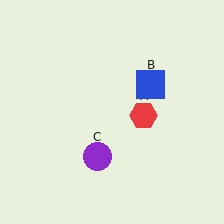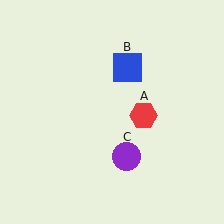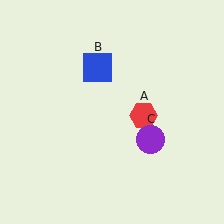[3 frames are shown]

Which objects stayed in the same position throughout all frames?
Red hexagon (object A) remained stationary.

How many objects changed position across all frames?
2 objects changed position: blue square (object B), purple circle (object C).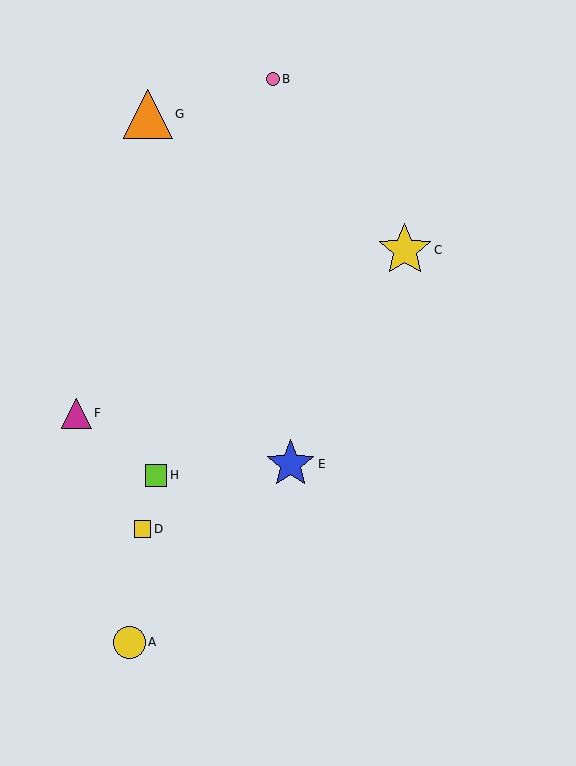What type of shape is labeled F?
Shape F is a magenta triangle.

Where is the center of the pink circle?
The center of the pink circle is at (273, 79).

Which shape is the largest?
The yellow star (labeled C) is the largest.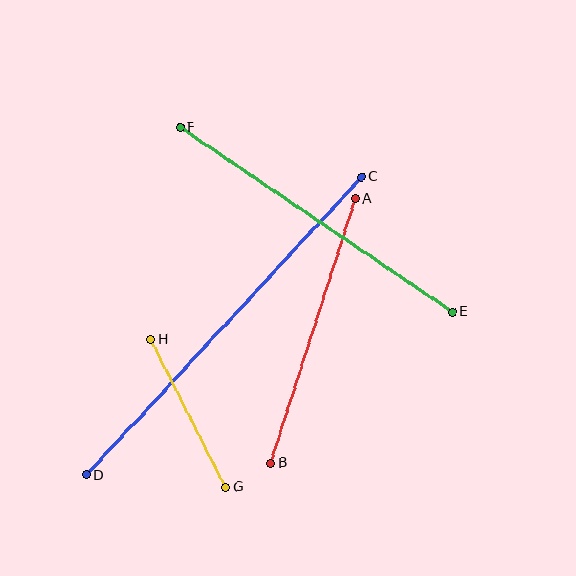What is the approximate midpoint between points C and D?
The midpoint is at approximately (224, 326) pixels.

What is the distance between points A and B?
The distance is approximately 278 pixels.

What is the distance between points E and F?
The distance is approximately 329 pixels.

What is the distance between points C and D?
The distance is approximately 405 pixels.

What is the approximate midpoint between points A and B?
The midpoint is at approximately (313, 331) pixels.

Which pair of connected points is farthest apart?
Points C and D are farthest apart.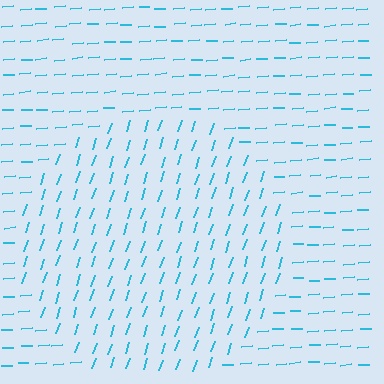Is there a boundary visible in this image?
Yes, there is a texture boundary formed by a change in line orientation.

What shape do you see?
I see a circle.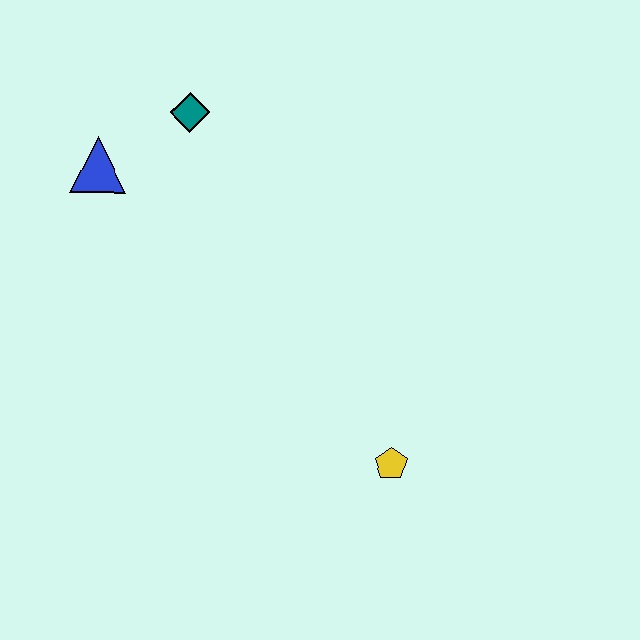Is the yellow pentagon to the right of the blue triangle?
Yes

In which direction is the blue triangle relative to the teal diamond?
The blue triangle is to the left of the teal diamond.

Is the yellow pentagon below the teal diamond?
Yes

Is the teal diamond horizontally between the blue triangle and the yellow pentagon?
Yes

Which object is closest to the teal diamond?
The blue triangle is closest to the teal diamond.